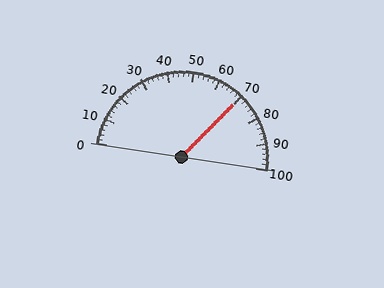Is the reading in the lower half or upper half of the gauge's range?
The reading is in the upper half of the range (0 to 100).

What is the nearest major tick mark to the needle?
The nearest major tick mark is 70.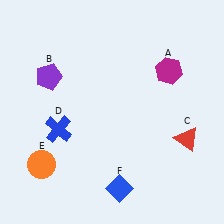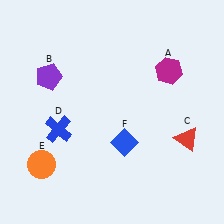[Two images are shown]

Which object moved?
The blue diamond (F) moved up.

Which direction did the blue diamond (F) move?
The blue diamond (F) moved up.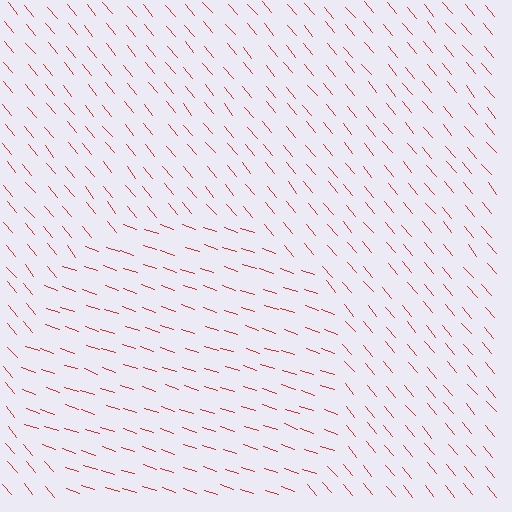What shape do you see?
I see a circle.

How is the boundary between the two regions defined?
The boundary is defined purely by a change in line orientation (approximately 32 degrees difference). All lines are the same color and thickness.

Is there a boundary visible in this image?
Yes, there is a texture boundary formed by a change in line orientation.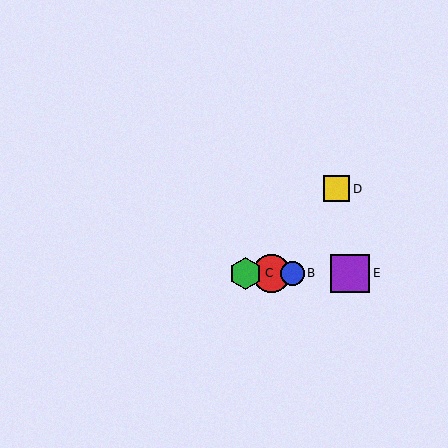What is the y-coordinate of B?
Object B is at y≈273.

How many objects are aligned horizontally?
4 objects (A, B, C, E) are aligned horizontally.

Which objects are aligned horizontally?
Objects A, B, C, E are aligned horizontally.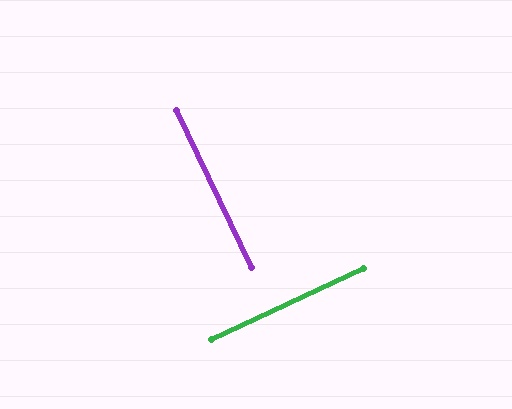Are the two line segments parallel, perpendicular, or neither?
Perpendicular — they meet at approximately 90°.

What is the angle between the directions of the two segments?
Approximately 90 degrees.